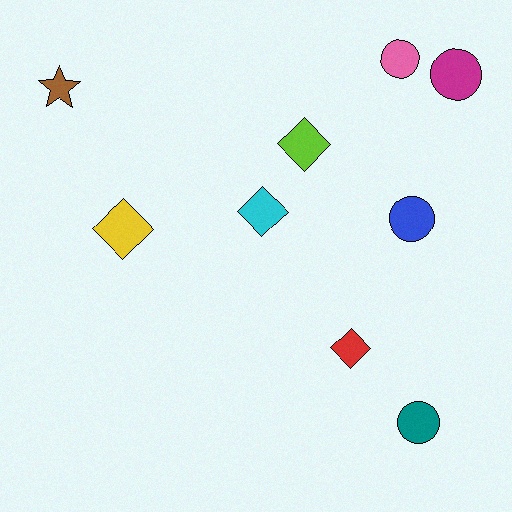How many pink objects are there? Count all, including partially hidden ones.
There is 1 pink object.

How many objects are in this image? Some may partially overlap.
There are 9 objects.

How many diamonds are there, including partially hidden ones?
There are 4 diamonds.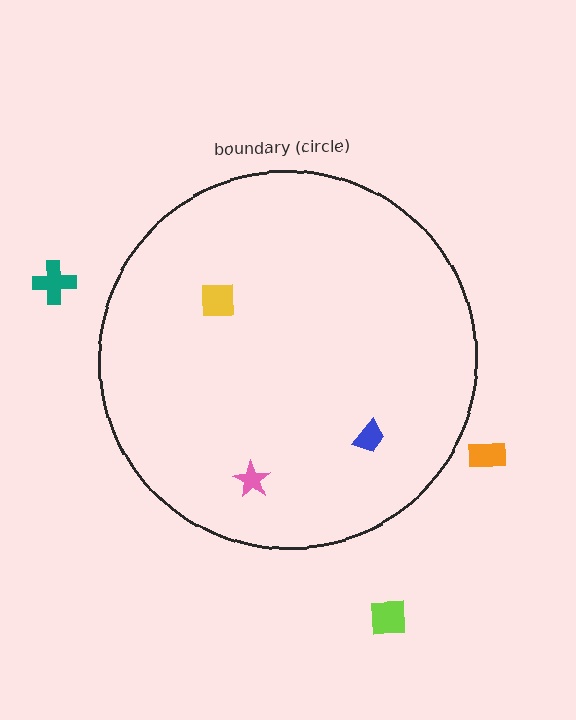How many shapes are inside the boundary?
3 inside, 3 outside.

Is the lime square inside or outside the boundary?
Outside.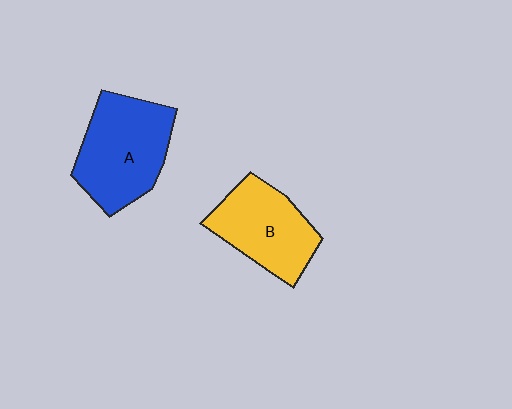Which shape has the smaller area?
Shape B (yellow).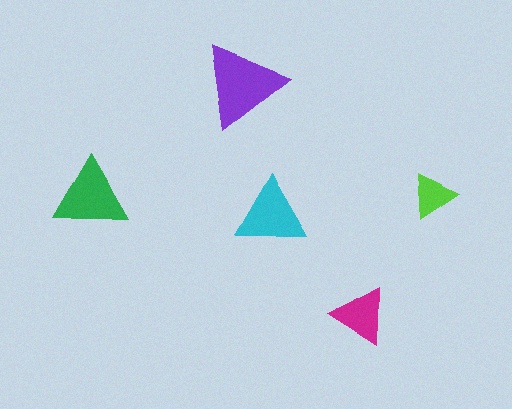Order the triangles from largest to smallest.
the purple one, the green one, the cyan one, the magenta one, the lime one.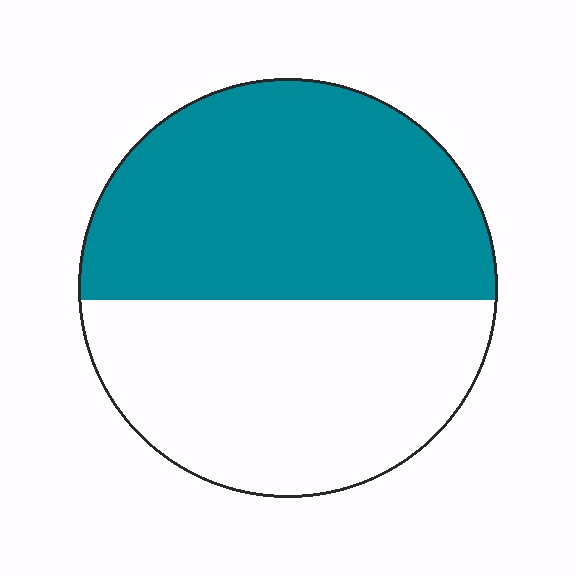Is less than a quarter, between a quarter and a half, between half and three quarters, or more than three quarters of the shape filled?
Between half and three quarters.